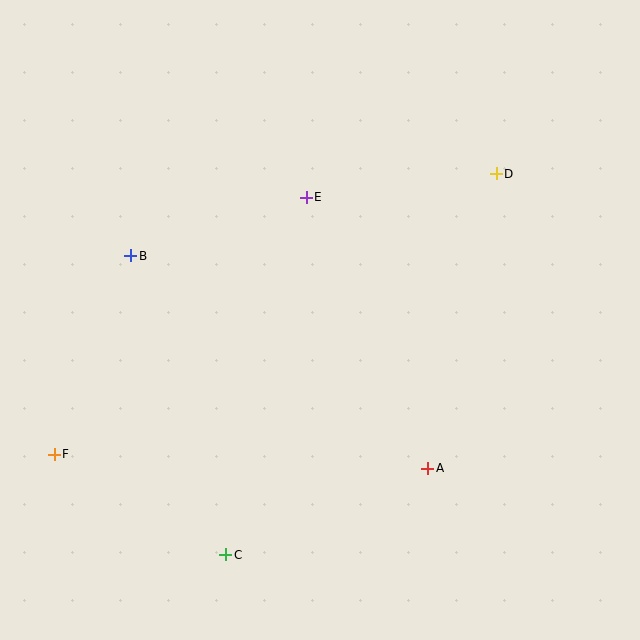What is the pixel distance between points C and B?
The distance between C and B is 314 pixels.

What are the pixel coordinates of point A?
Point A is at (428, 468).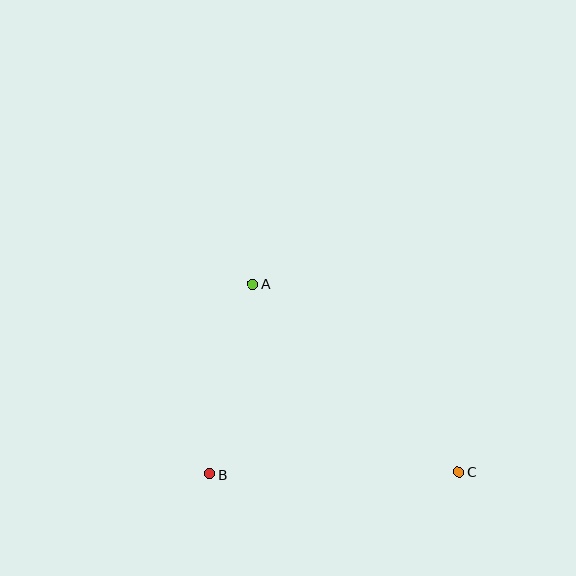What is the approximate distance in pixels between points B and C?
The distance between B and C is approximately 249 pixels.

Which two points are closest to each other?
Points A and B are closest to each other.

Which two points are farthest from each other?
Points A and C are farthest from each other.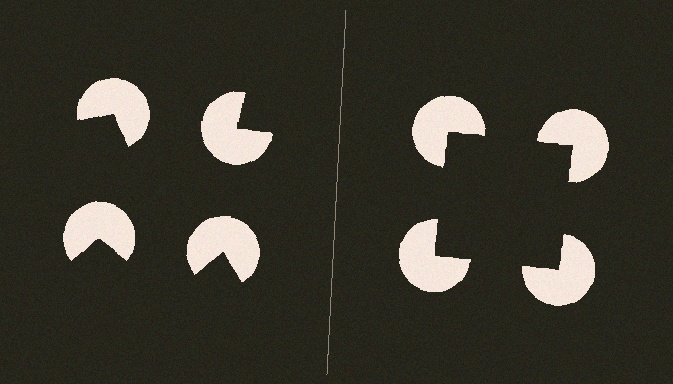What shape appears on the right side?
An illusory square.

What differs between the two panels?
The pac-man discs are positioned identically on both sides; only the wedge orientations differ. On the right they align to a square; on the left they are misaligned.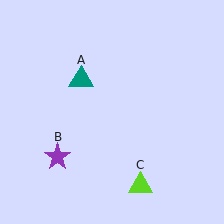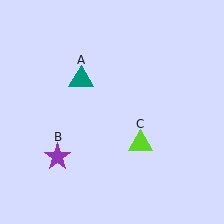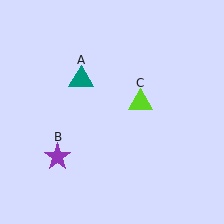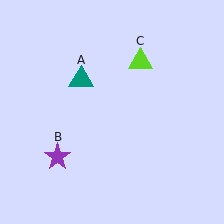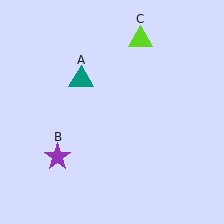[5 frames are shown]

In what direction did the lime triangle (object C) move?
The lime triangle (object C) moved up.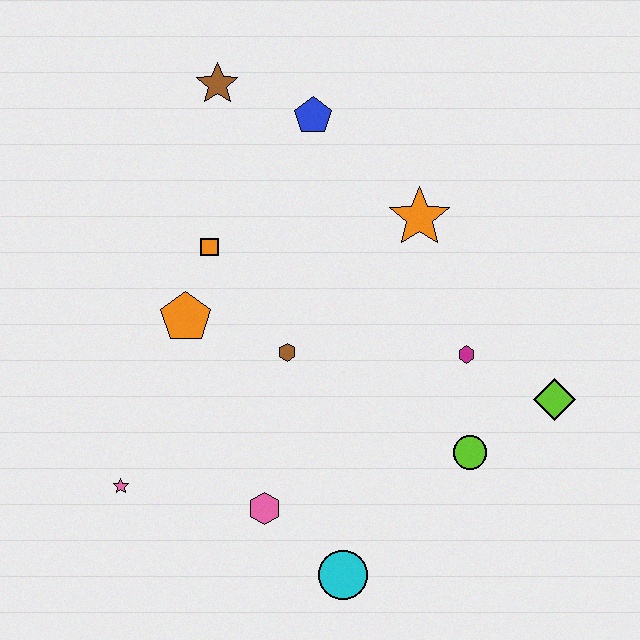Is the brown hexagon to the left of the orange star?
Yes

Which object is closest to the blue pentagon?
The brown star is closest to the blue pentagon.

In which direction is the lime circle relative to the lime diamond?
The lime circle is to the left of the lime diamond.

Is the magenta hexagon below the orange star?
Yes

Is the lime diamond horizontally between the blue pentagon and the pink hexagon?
No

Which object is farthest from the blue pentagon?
The cyan circle is farthest from the blue pentagon.